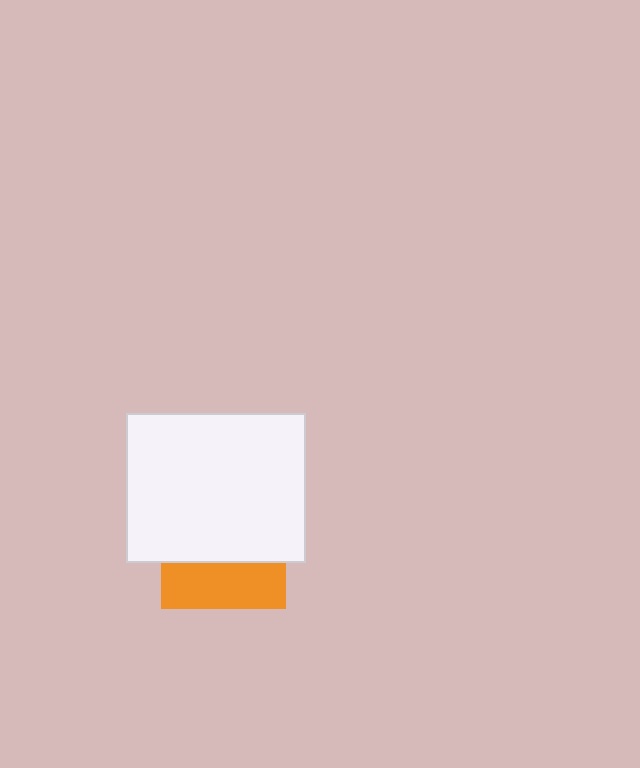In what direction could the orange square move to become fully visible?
The orange square could move down. That would shift it out from behind the white rectangle entirely.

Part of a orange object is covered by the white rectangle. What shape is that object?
It is a square.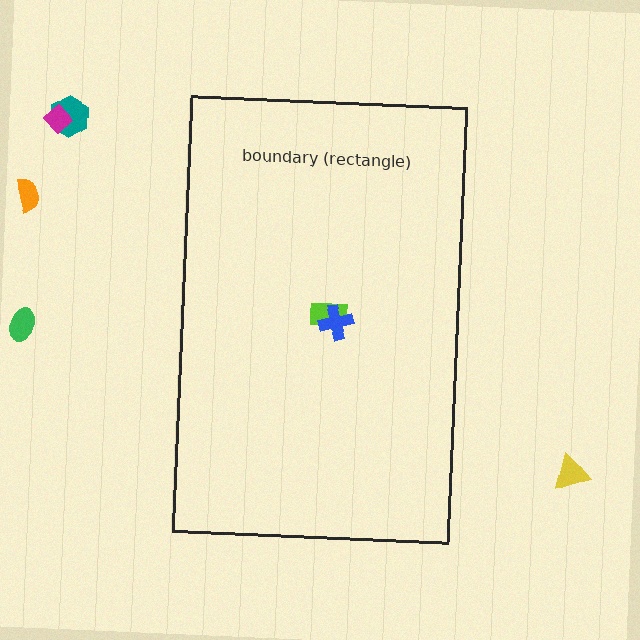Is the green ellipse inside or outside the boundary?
Outside.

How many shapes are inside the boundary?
2 inside, 5 outside.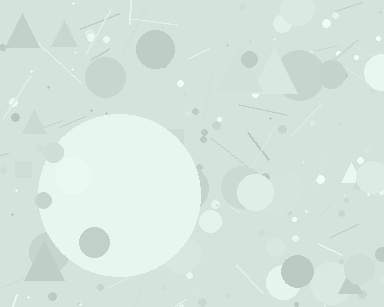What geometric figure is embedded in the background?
A circle is embedded in the background.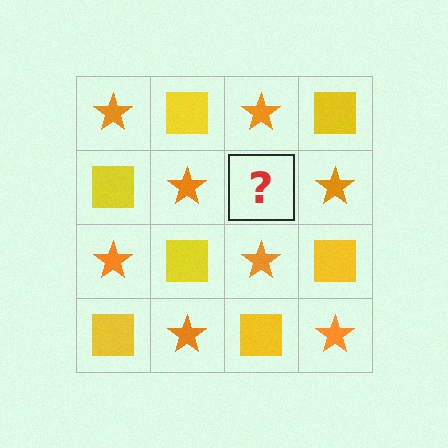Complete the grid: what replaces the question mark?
The question mark should be replaced with a yellow square.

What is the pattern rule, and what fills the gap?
The rule is that it alternates orange star and yellow square in a checkerboard pattern. The gap should be filled with a yellow square.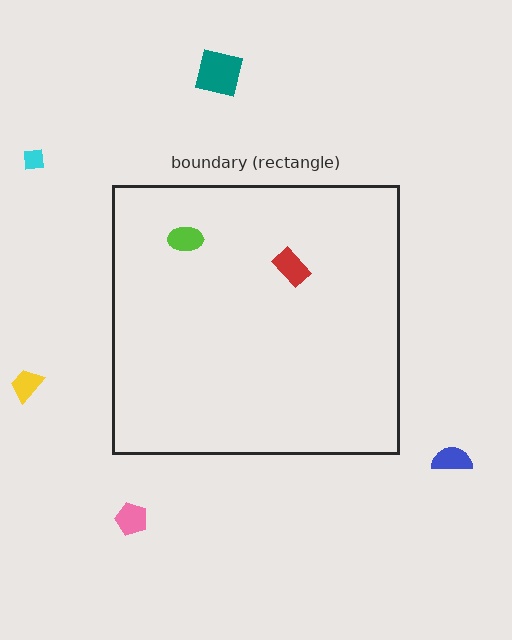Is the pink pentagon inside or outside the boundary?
Outside.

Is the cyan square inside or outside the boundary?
Outside.